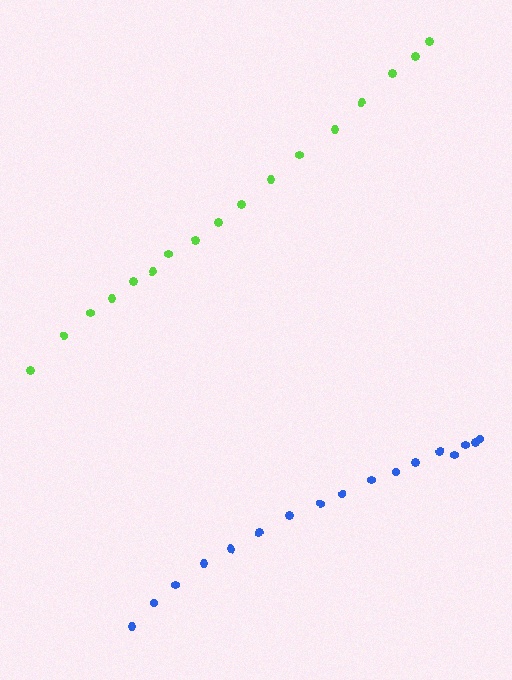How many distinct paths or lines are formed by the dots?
There are 2 distinct paths.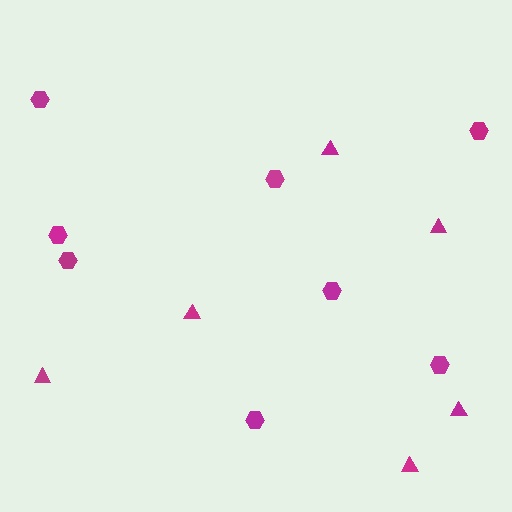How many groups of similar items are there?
There are 2 groups: one group of triangles (6) and one group of hexagons (8).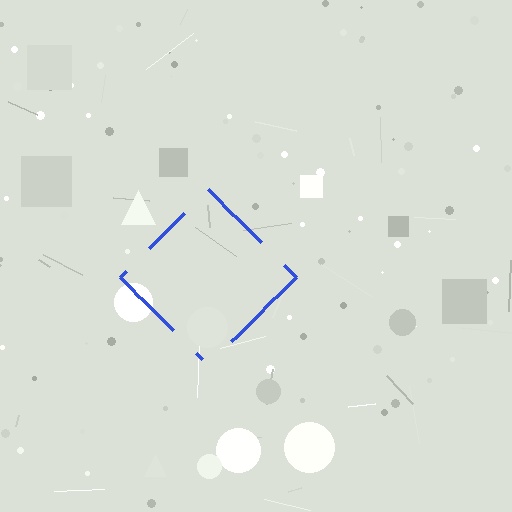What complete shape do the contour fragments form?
The contour fragments form a diamond.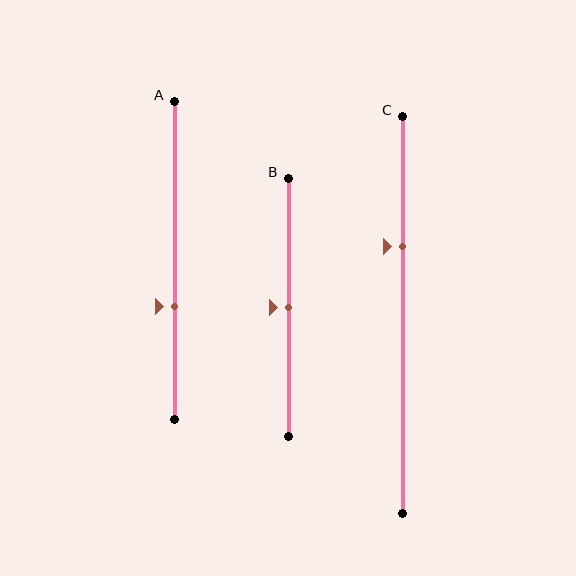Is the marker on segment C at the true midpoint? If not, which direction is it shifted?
No, the marker on segment C is shifted upward by about 17% of the segment length.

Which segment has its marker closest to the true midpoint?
Segment B has its marker closest to the true midpoint.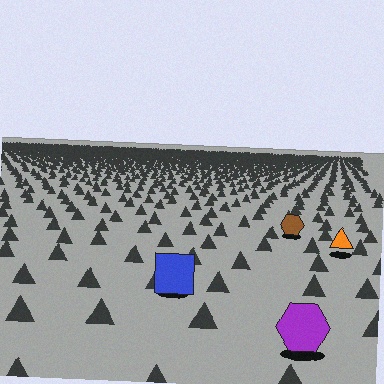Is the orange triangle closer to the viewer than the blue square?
No. The blue square is closer — you can tell from the texture gradient: the ground texture is coarser near it.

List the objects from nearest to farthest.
From nearest to farthest: the purple hexagon, the blue square, the orange triangle, the brown hexagon.